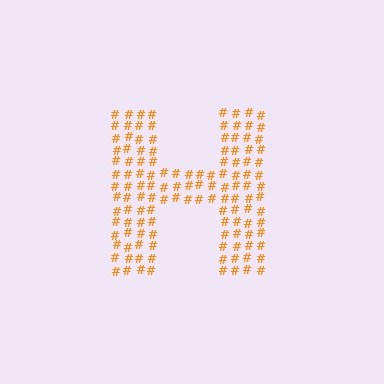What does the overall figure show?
The overall figure shows the letter H.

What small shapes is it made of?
It is made of small hash symbols.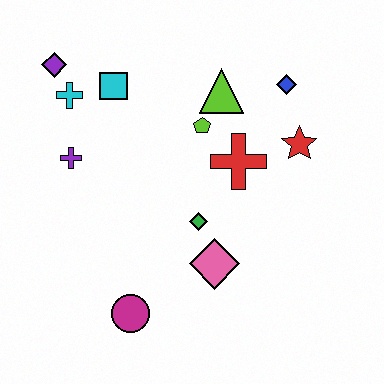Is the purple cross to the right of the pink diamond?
No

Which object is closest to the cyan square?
The cyan cross is closest to the cyan square.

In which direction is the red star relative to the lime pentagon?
The red star is to the right of the lime pentagon.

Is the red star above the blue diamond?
No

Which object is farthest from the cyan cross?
The red star is farthest from the cyan cross.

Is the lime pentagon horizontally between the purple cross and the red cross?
Yes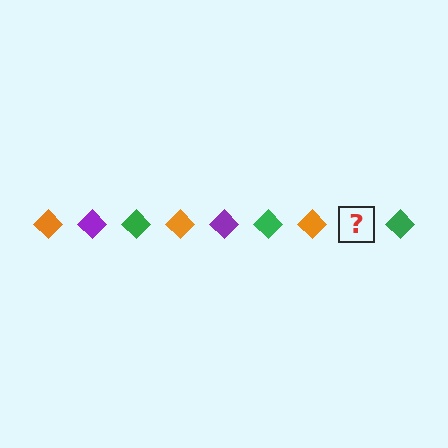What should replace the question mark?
The question mark should be replaced with a purple diamond.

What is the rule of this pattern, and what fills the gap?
The rule is that the pattern cycles through orange, purple, green diamonds. The gap should be filled with a purple diamond.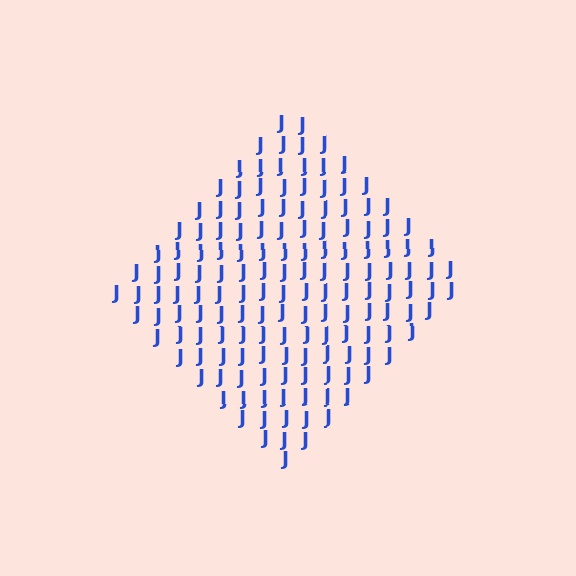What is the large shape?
The large shape is a diamond.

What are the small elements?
The small elements are letter J's.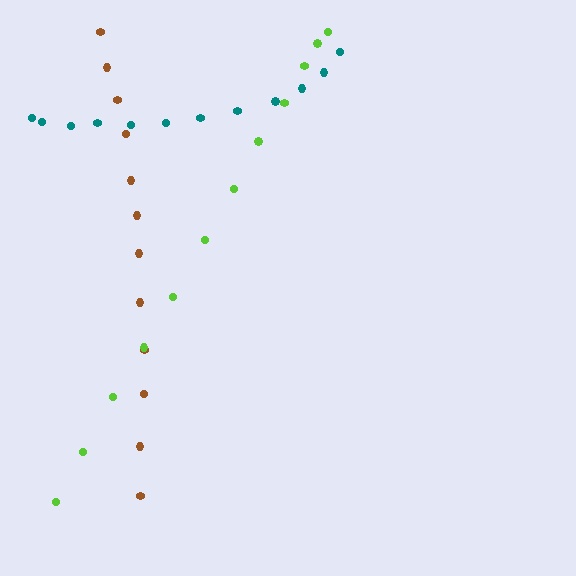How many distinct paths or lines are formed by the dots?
There are 3 distinct paths.